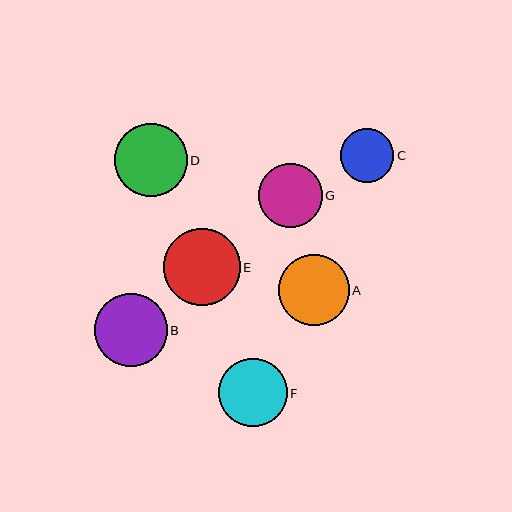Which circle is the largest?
Circle E is the largest with a size of approximately 77 pixels.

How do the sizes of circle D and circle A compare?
Circle D and circle A are approximately the same size.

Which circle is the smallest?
Circle C is the smallest with a size of approximately 53 pixels.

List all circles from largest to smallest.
From largest to smallest: E, B, D, A, F, G, C.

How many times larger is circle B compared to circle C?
Circle B is approximately 1.4 times the size of circle C.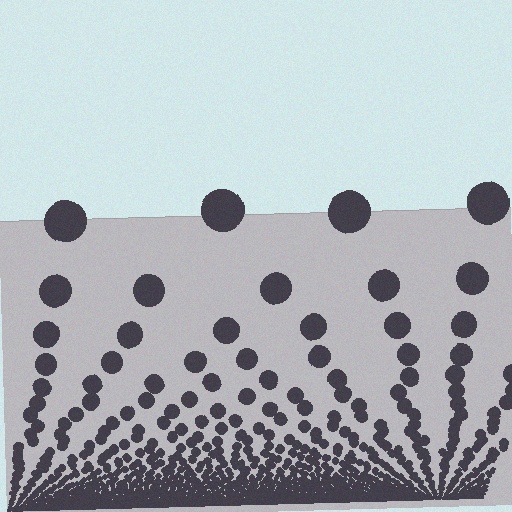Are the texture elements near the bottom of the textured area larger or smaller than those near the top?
Smaller. The gradient is inverted — elements near the bottom are smaller and denser.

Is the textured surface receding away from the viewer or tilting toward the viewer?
The surface appears to tilt toward the viewer. Texture elements get larger and sparser toward the top.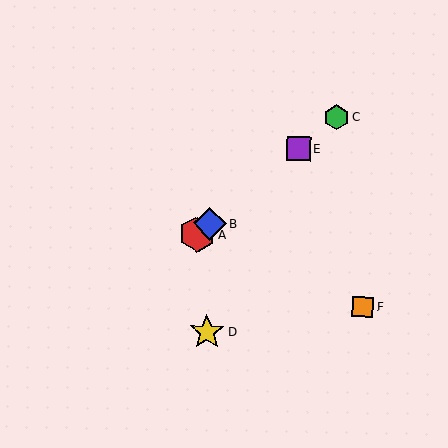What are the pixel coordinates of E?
Object E is at (299, 149).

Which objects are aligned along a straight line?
Objects A, B, C, E are aligned along a straight line.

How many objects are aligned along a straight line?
4 objects (A, B, C, E) are aligned along a straight line.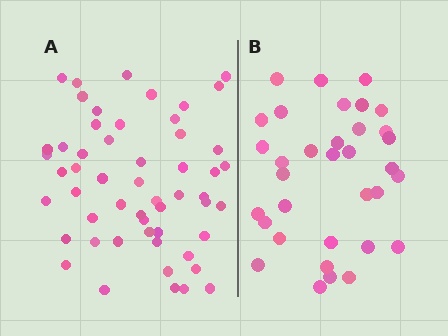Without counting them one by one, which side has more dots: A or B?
Region A (the left region) has more dots.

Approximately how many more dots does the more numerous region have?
Region A has approximately 20 more dots than region B.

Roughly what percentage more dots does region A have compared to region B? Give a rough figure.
About 60% more.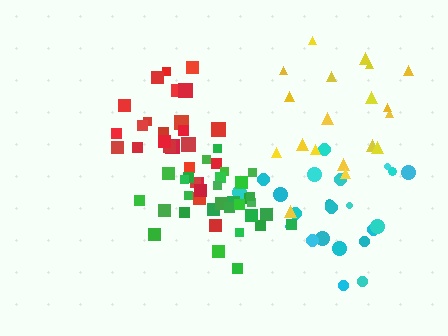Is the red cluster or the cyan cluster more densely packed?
Red.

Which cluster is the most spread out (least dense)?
Yellow.